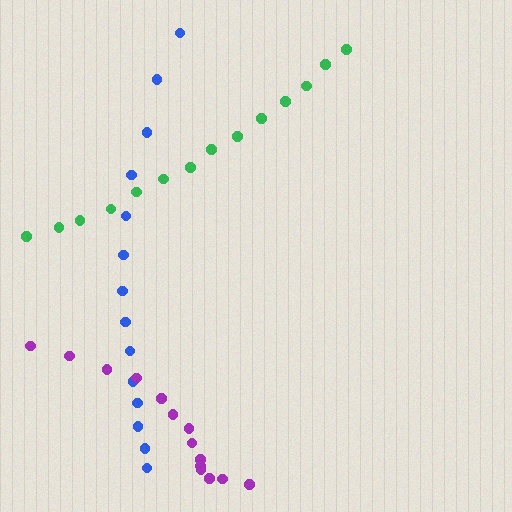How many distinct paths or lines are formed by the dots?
There are 3 distinct paths.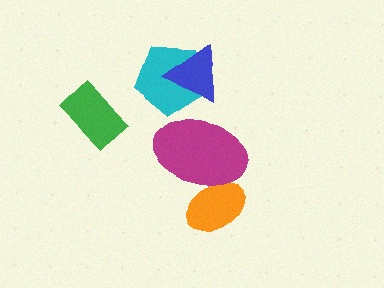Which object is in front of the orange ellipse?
The magenta ellipse is in front of the orange ellipse.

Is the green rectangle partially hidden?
No, no other shape covers it.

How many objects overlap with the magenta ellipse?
1 object overlaps with the magenta ellipse.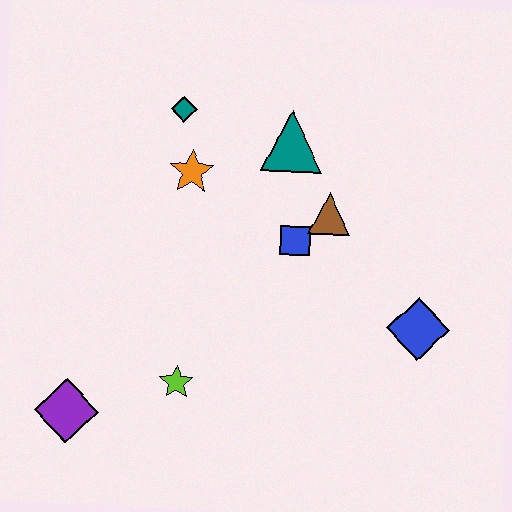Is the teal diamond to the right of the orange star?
No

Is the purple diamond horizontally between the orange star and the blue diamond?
No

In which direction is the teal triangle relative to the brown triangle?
The teal triangle is above the brown triangle.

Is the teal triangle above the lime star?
Yes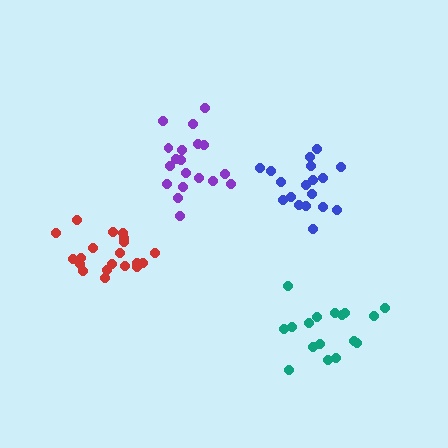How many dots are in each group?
Group 1: 19 dots, Group 2: 17 dots, Group 3: 18 dots, Group 4: 20 dots (74 total).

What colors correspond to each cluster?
The clusters are colored: purple, teal, blue, red.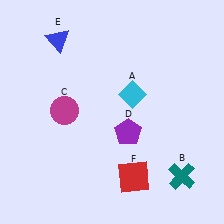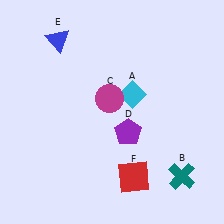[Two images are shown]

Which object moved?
The magenta circle (C) moved right.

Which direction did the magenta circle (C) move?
The magenta circle (C) moved right.